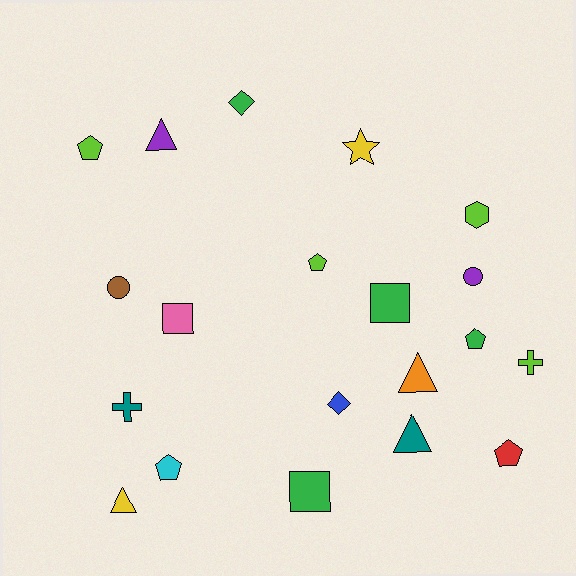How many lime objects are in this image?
There are 4 lime objects.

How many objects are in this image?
There are 20 objects.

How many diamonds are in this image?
There are 2 diamonds.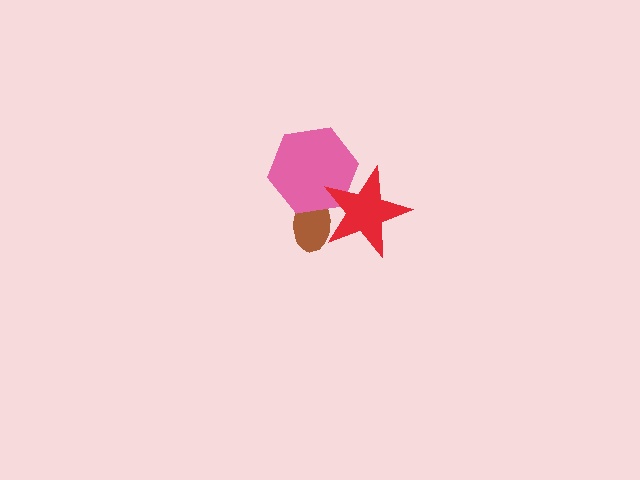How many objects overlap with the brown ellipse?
2 objects overlap with the brown ellipse.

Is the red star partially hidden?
No, no other shape covers it.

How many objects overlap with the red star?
2 objects overlap with the red star.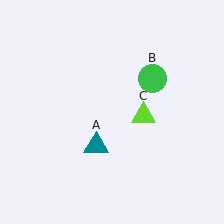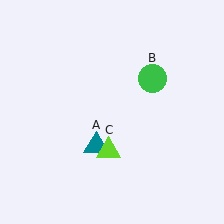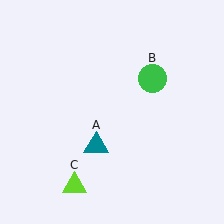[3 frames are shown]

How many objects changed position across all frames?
1 object changed position: lime triangle (object C).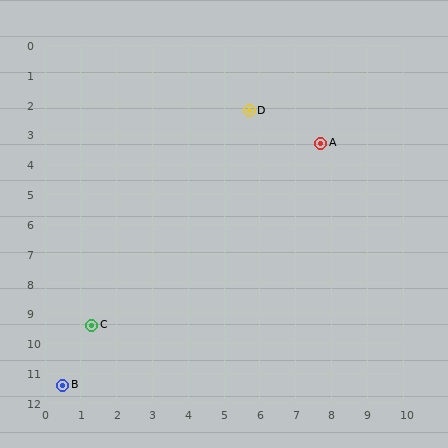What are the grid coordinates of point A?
Point A is at approximately (7.7, 3.3).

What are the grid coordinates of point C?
Point C is at approximately (1.3, 9.4).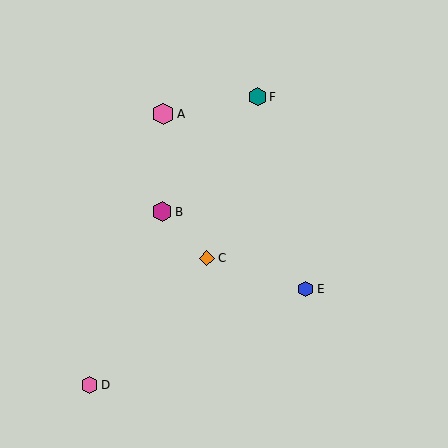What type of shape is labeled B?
Shape B is a magenta hexagon.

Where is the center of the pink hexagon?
The center of the pink hexagon is at (89, 385).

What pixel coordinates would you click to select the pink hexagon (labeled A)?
Click at (163, 114) to select the pink hexagon A.